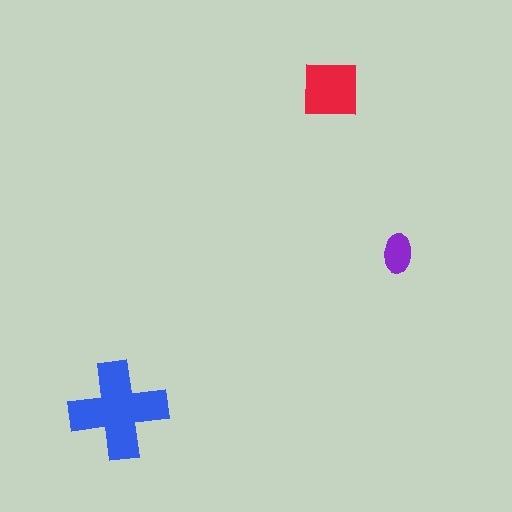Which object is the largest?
The blue cross.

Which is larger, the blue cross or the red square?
The blue cross.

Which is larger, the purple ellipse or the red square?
The red square.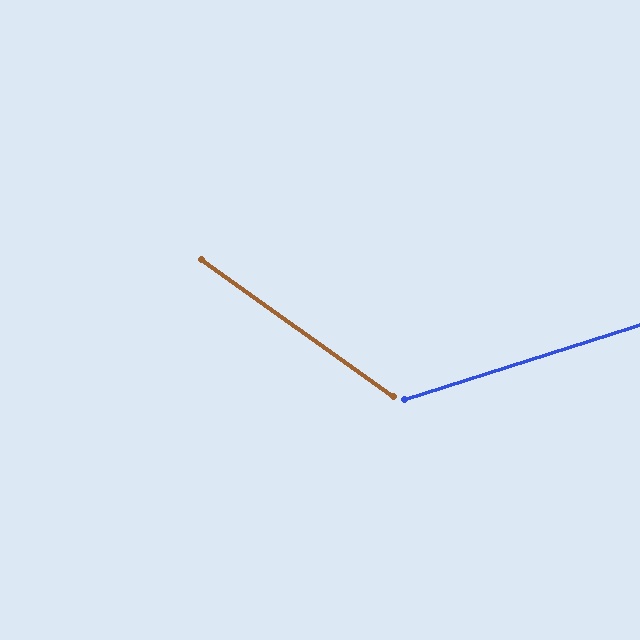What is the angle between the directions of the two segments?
Approximately 53 degrees.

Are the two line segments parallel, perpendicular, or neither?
Neither parallel nor perpendicular — they differ by about 53°.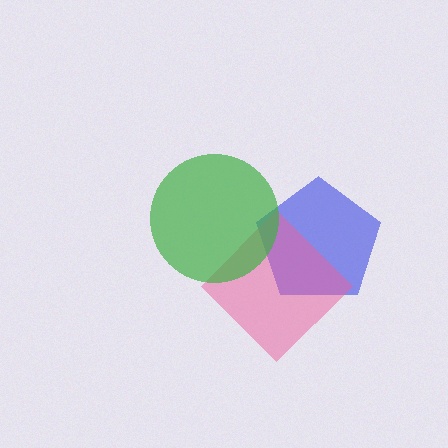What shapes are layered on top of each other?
The layered shapes are: a blue pentagon, a pink diamond, a green circle.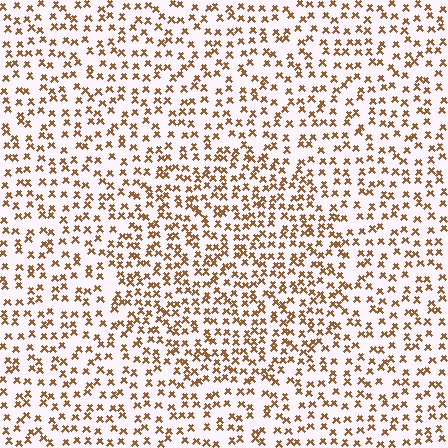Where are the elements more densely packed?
The elements are more densely packed inside the circle boundary.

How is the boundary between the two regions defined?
The boundary is defined by a change in element density (approximately 1.5x ratio). All elements are the same color, size, and shape.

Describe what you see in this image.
The image contains small brown elements arranged at two different densities. A circle-shaped region is visible where the elements are more densely packed than the surrounding area.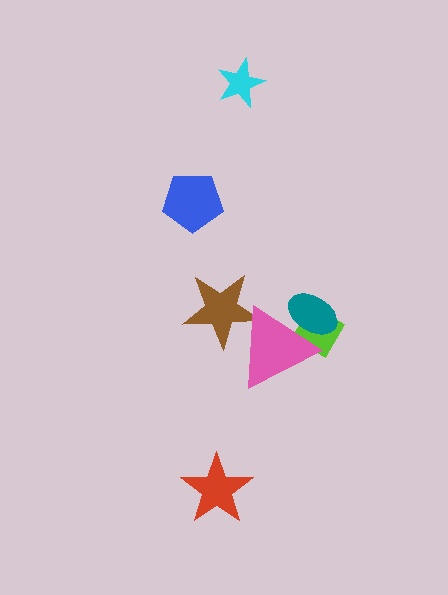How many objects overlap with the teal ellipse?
2 objects overlap with the teal ellipse.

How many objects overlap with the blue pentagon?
0 objects overlap with the blue pentagon.